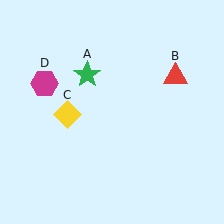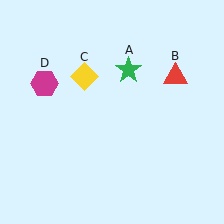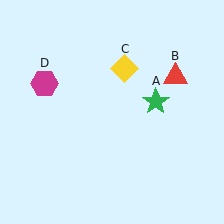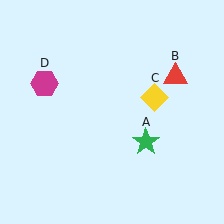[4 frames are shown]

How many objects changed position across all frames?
2 objects changed position: green star (object A), yellow diamond (object C).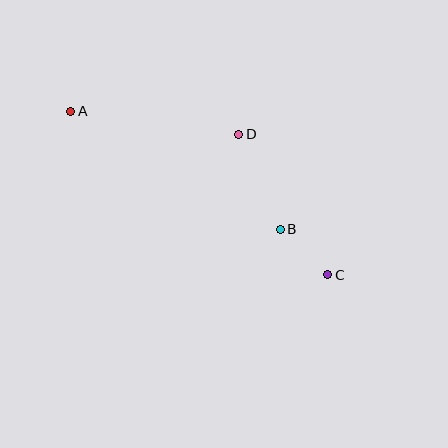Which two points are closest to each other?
Points B and C are closest to each other.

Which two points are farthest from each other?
Points A and C are farthest from each other.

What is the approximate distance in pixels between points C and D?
The distance between C and D is approximately 166 pixels.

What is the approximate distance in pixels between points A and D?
The distance between A and D is approximately 170 pixels.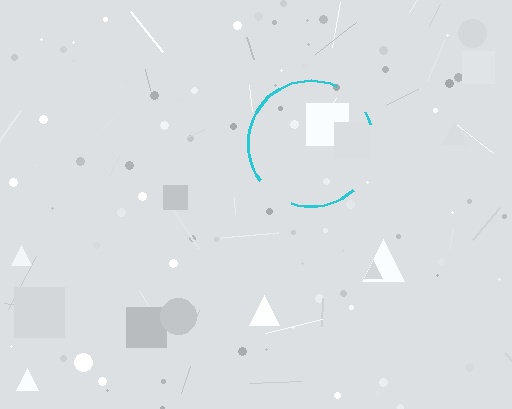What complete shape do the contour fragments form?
The contour fragments form a circle.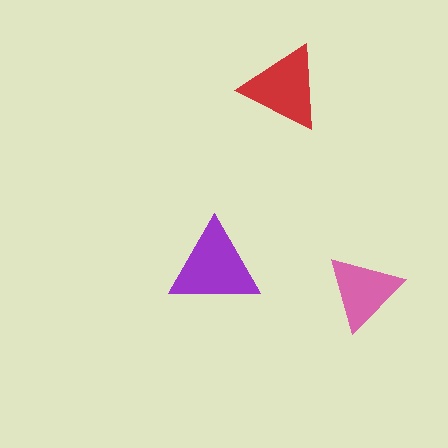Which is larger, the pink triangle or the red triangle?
The red one.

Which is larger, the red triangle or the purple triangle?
The purple one.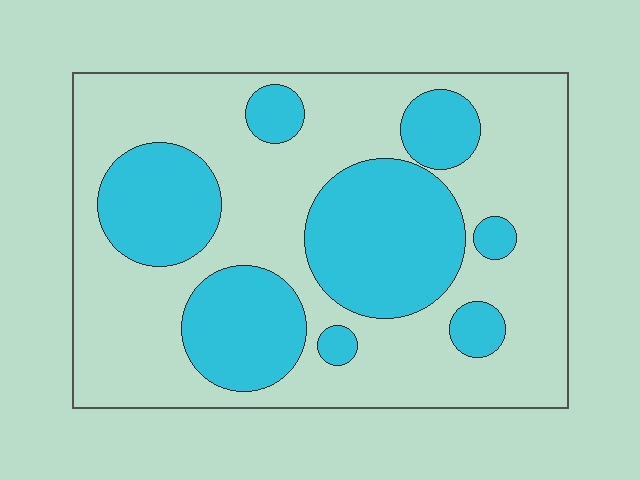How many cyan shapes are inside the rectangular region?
8.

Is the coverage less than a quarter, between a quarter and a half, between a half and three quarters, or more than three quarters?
Between a quarter and a half.